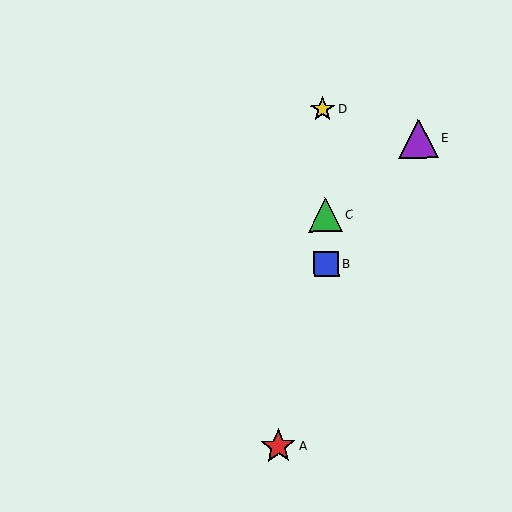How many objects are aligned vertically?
3 objects (B, C, D) are aligned vertically.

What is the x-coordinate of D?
Object D is at x≈323.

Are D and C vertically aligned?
Yes, both are at x≈323.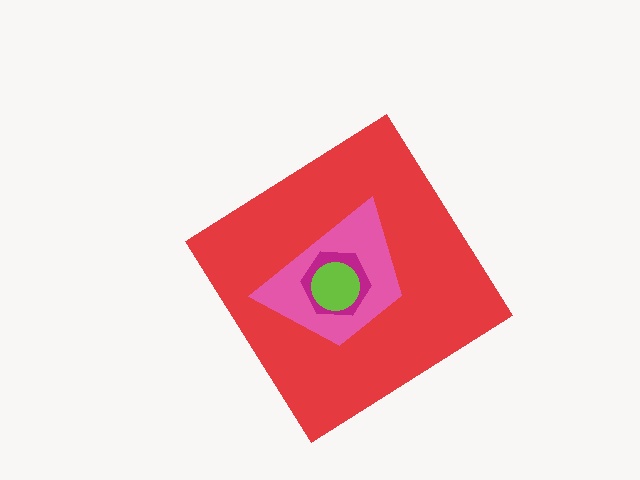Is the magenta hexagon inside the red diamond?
Yes.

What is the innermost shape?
The lime circle.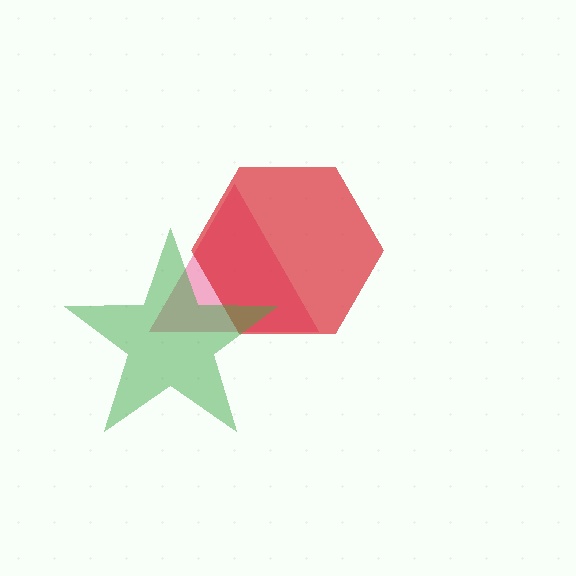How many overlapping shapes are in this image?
There are 3 overlapping shapes in the image.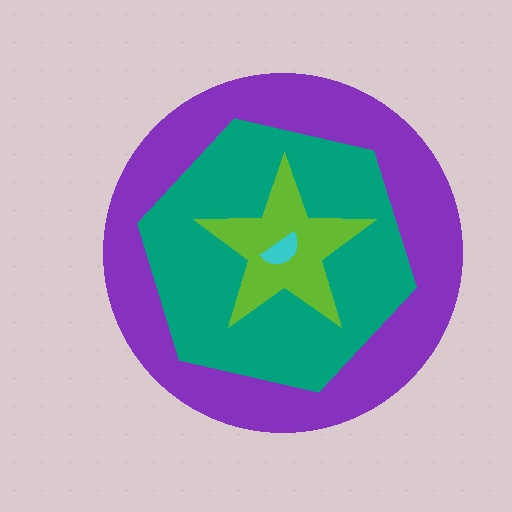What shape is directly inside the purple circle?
The teal hexagon.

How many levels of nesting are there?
4.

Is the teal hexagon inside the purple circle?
Yes.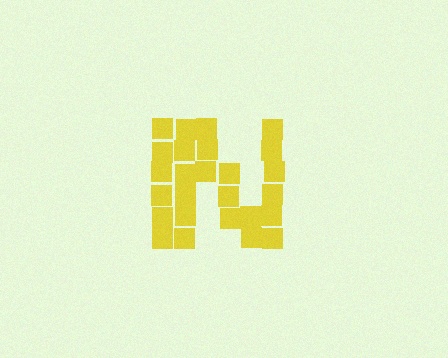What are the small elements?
The small elements are squares.